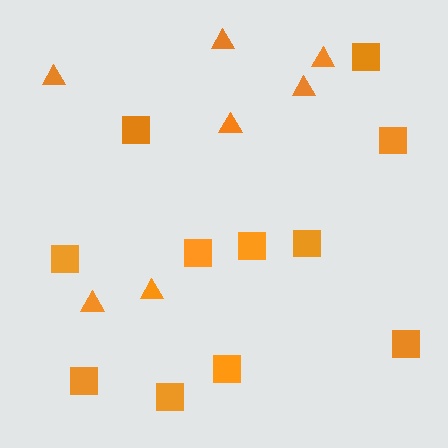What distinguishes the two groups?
There are 2 groups: one group of triangles (7) and one group of squares (11).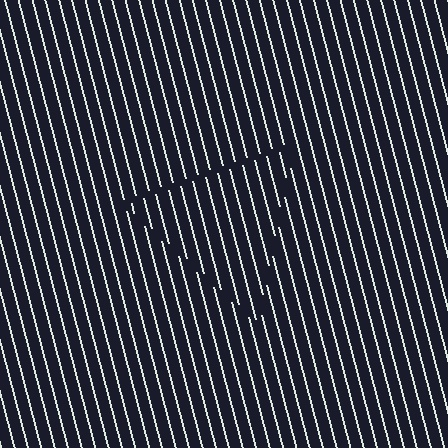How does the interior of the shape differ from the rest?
The interior of the shape contains the same grating, shifted by half a period — the contour is defined by the phase discontinuity where line-ends from the inner and outer gratings abut.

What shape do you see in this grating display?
An illusory triangle. The interior of the shape contains the same grating, shifted by half a period — the contour is defined by the phase discontinuity where line-ends from the inner and outer gratings abut.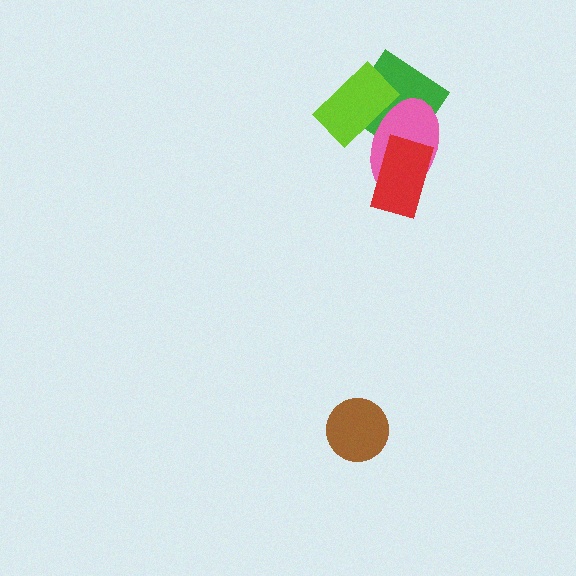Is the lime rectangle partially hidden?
Yes, it is partially covered by another shape.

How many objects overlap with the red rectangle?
1 object overlaps with the red rectangle.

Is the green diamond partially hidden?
Yes, it is partially covered by another shape.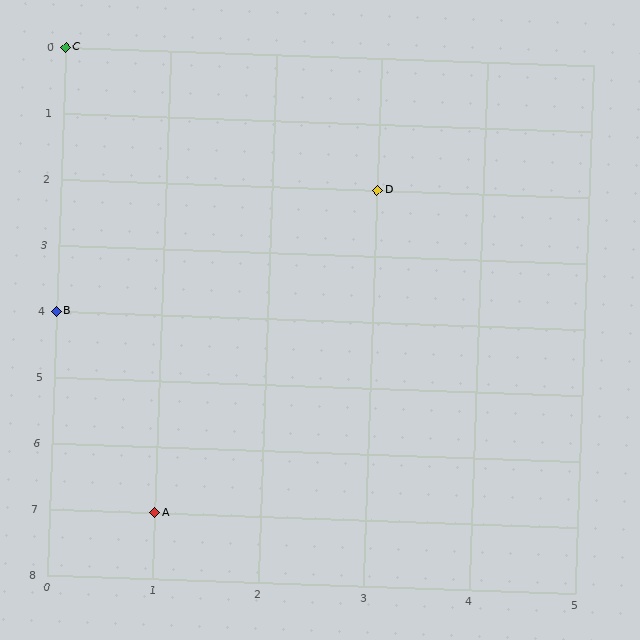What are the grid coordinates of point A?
Point A is at grid coordinates (1, 7).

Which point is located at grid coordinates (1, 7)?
Point A is at (1, 7).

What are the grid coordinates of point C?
Point C is at grid coordinates (0, 0).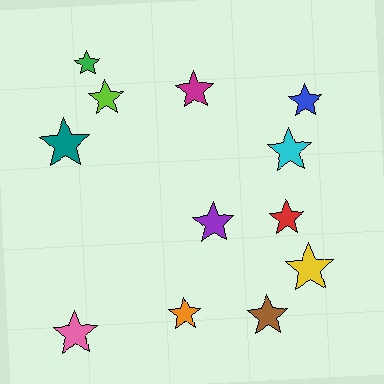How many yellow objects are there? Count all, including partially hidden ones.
There is 1 yellow object.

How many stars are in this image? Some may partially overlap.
There are 12 stars.